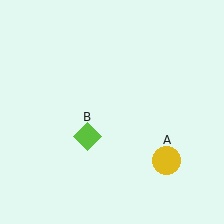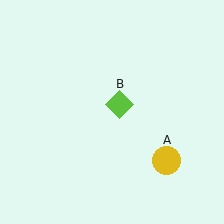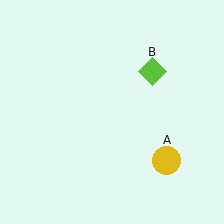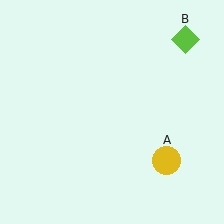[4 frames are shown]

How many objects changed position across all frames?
1 object changed position: lime diamond (object B).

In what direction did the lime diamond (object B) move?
The lime diamond (object B) moved up and to the right.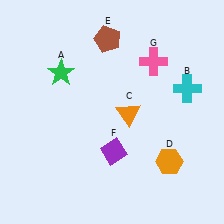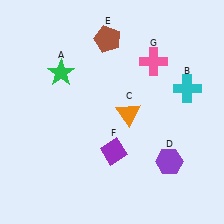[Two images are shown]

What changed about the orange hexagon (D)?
In Image 1, D is orange. In Image 2, it changed to purple.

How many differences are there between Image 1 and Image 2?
There is 1 difference between the two images.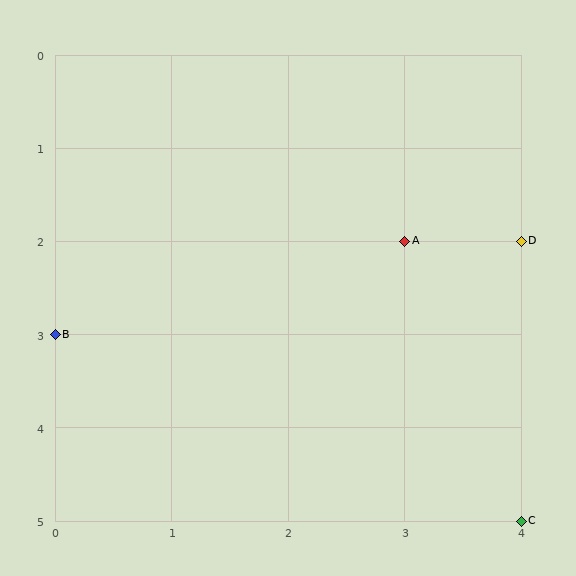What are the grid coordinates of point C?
Point C is at grid coordinates (4, 5).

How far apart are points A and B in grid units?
Points A and B are 3 columns and 1 row apart (about 3.2 grid units diagonally).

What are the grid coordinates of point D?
Point D is at grid coordinates (4, 2).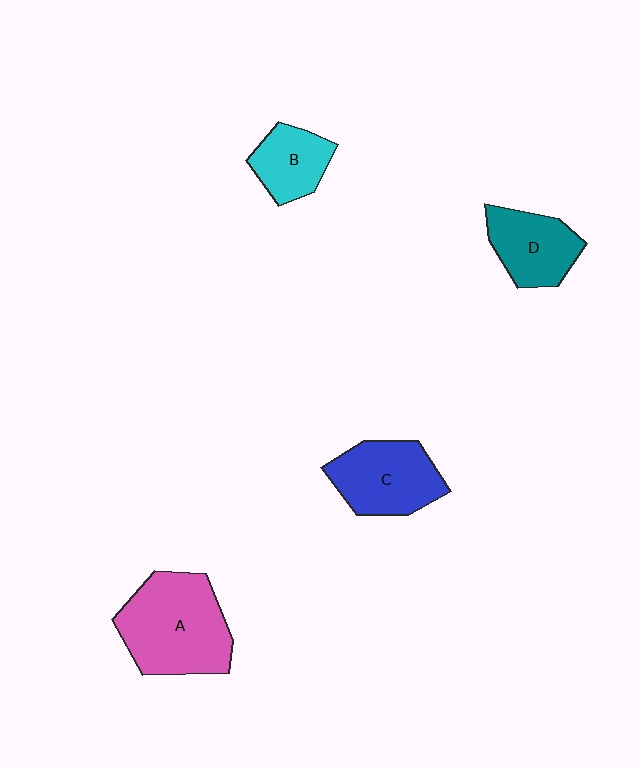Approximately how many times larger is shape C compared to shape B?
Approximately 1.5 times.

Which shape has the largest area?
Shape A (pink).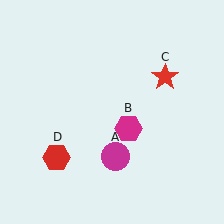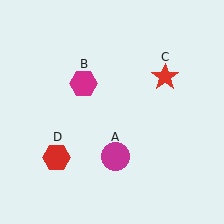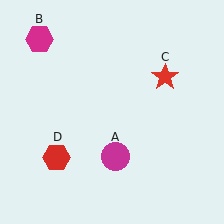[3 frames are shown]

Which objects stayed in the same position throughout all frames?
Magenta circle (object A) and red star (object C) and red hexagon (object D) remained stationary.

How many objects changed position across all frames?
1 object changed position: magenta hexagon (object B).